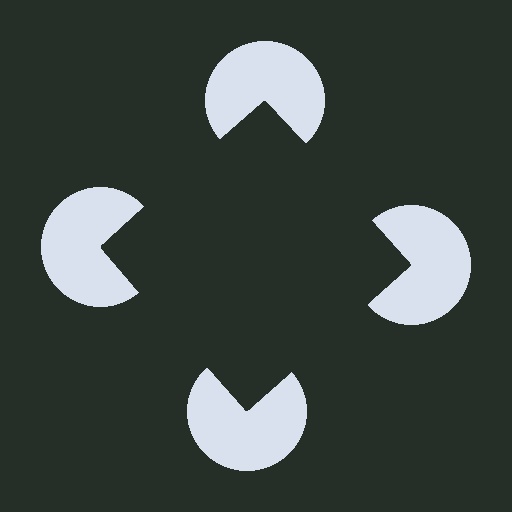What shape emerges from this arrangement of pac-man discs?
An illusory square — its edges are inferred from the aligned wedge cuts in the pac-man discs, not physically drawn.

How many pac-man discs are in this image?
There are 4 — one at each vertex of the illusory square.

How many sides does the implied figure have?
4 sides.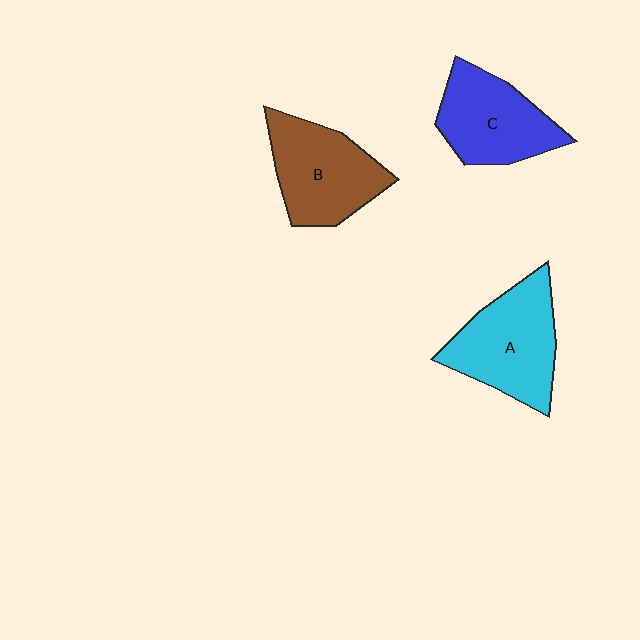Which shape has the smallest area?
Shape C (blue).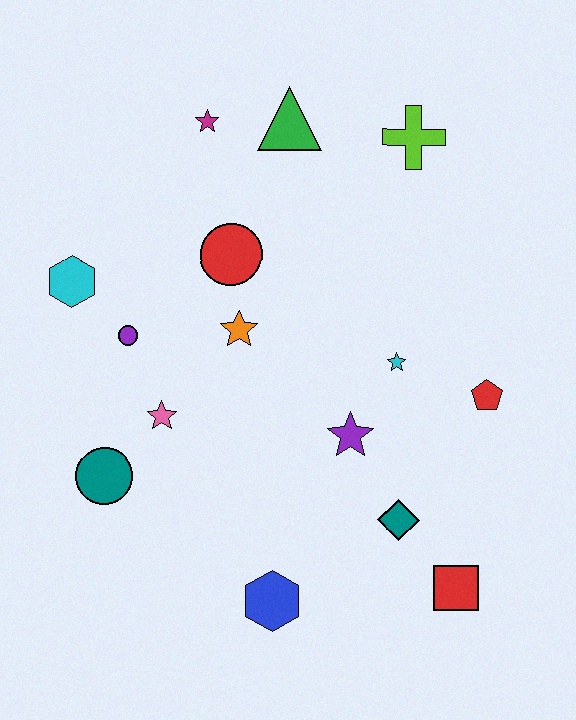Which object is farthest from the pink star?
The lime cross is farthest from the pink star.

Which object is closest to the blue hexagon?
The teal diamond is closest to the blue hexagon.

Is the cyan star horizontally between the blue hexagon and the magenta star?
No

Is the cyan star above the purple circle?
No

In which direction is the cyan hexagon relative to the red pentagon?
The cyan hexagon is to the left of the red pentagon.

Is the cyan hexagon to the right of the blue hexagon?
No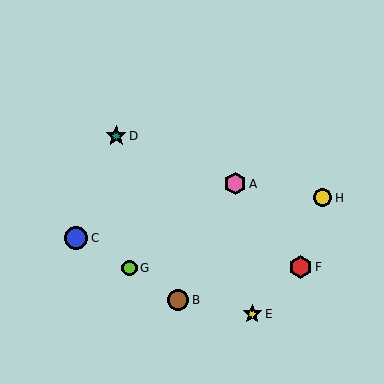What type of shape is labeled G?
Shape G is a lime circle.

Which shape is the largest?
The red hexagon (labeled F) is the largest.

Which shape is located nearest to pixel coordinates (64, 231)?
The blue circle (labeled C) at (76, 238) is nearest to that location.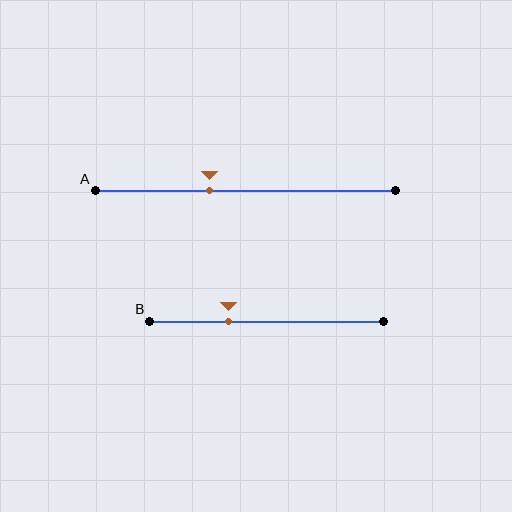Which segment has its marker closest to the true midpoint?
Segment A has its marker closest to the true midpoint.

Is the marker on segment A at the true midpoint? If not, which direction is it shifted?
No, the marker on segment A is shifted to the left by about 12% of the segment length.